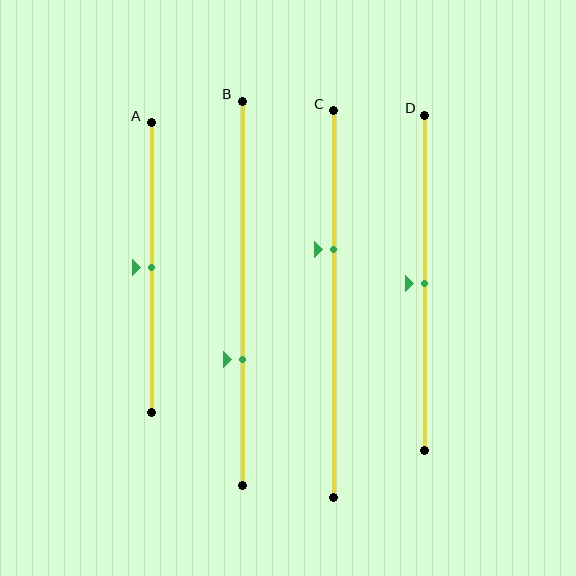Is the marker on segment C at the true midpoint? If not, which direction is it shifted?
No, the marker on segment C is shifted upward by about 14% of the segment length.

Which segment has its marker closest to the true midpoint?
Segment A has its marker closest to the true midpoint.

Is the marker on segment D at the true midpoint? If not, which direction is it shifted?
Yes, the marker on segment D is at the true midpoint.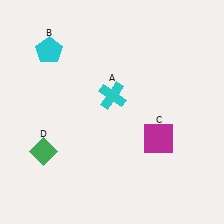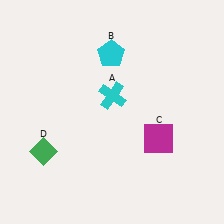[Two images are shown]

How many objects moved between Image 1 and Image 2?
1 object moved between the two images.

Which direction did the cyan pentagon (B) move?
The cyan pentagon (B) moved right.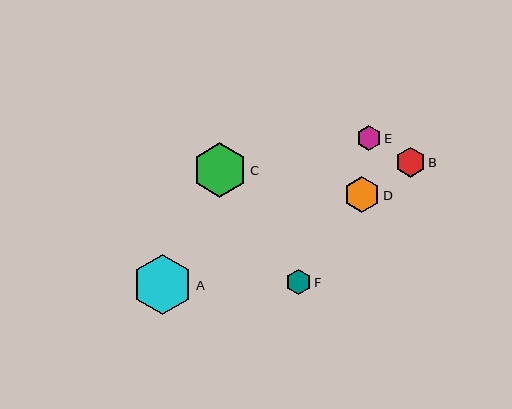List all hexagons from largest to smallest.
From largest to smallest: A, C, D, B, F, E.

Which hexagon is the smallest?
Hexagon E is the smallest with a size of approximately 25 pixels.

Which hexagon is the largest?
Hexagon A is the largest with a size of approximately 60 pixels.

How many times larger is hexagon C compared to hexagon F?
Hexagon C is approximately 2.2 times the size of hexagon F.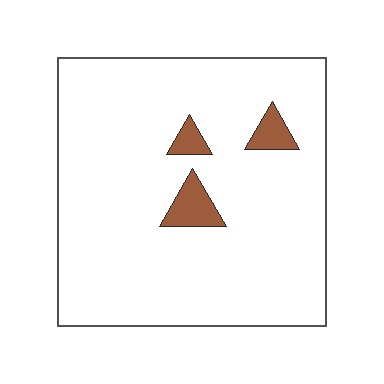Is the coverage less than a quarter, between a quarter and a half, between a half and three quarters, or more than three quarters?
Less than a quarter.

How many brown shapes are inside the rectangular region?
3.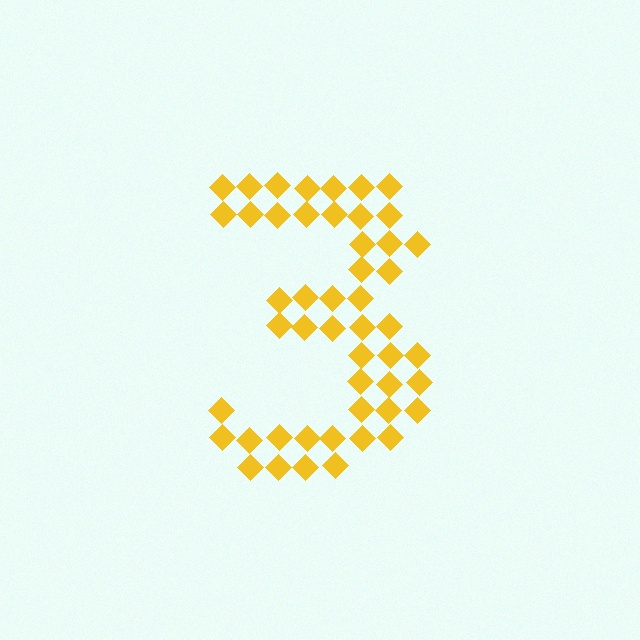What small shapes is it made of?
It is made of small diamonds.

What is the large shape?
The large shape is the digit 3.